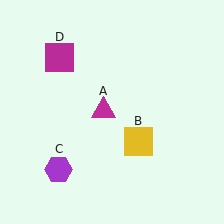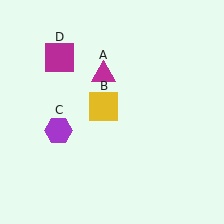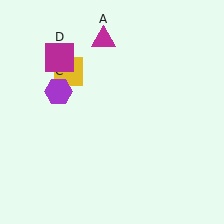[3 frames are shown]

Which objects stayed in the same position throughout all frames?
Magenta square (object D) remained stationary.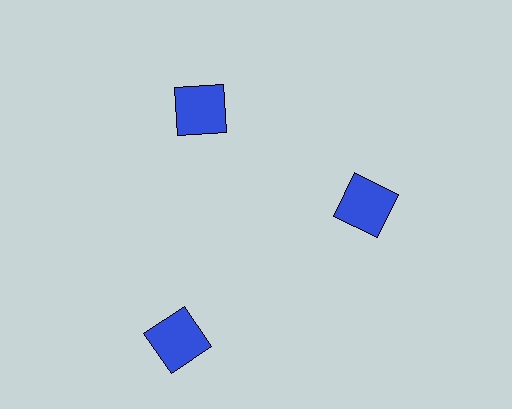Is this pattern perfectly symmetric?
No. The 3 blue squares are arranged in a ring, but one element near the 7 o'clock position is pushed outward from the center, breaking the 3-fold rotational symmetry.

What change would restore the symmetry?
The symmetry would be restored by moving it inward, back onto the ring so that all 3 squares sit at equal angles and equal distance from the center.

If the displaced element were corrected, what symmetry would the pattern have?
It would have 3-fold rotational symmetry — the pattern would map onto itself every 120 degrees.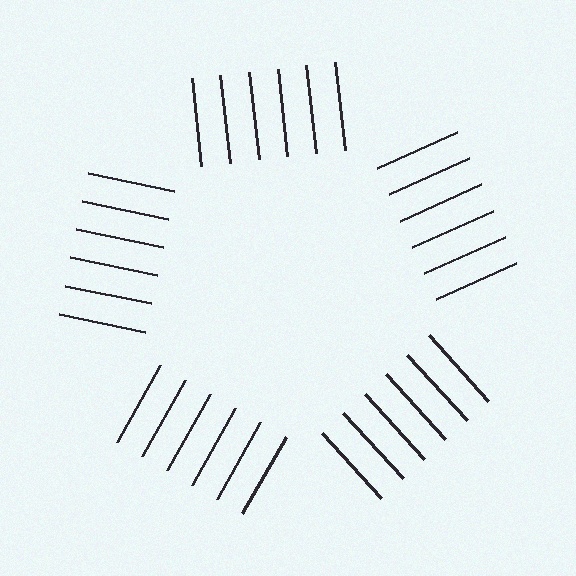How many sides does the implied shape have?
5 sides — the line-ends trace a pentagon.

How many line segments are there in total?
30 — 6 along each of the 5 edges.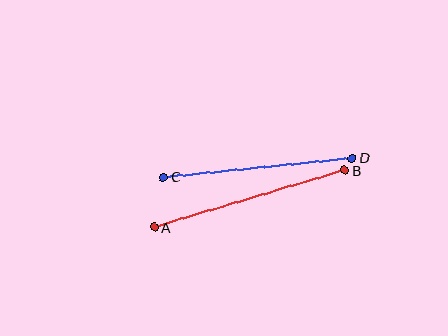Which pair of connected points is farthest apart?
Points A and B are farthest apart.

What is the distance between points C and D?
The distance is approximately 190 pixels.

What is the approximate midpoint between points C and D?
The midpoint is at approximately (258, 167) pixels.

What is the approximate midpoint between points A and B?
The midpoint is at approximately (249, 199) pixels.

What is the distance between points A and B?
The distance is approximately 199 pixels.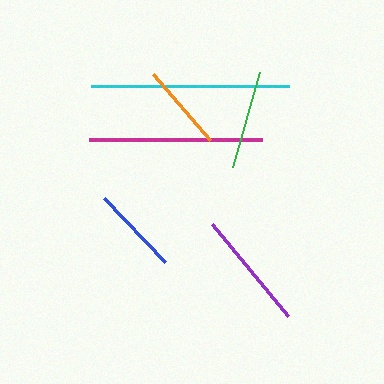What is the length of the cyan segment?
The cyan segment is approximately 197 pixels long.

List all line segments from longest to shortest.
From longest to shortest: cyan, magenta, purple, green, blue, orange.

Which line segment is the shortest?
The orange line is the shortest at approximately 87 pixels.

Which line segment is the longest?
The cyan line is the longest at approximately 197 pixels.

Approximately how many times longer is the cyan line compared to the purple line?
The cyan line is approximately 1.7 times the length of the purple line.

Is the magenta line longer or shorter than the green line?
The magenta line is longer than the green line.